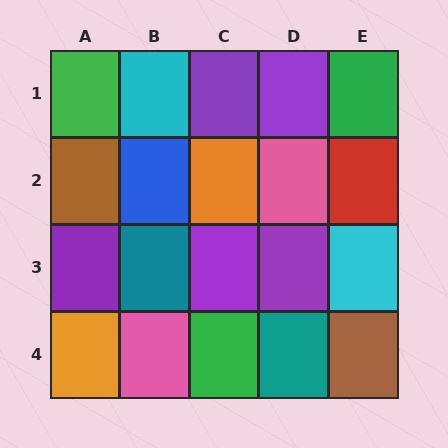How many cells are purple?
5 cells are purple.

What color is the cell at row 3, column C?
Purple.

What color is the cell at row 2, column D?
Pink.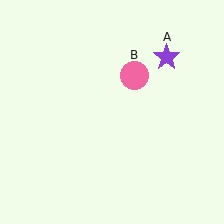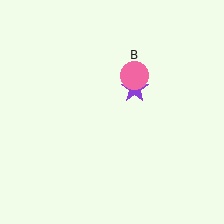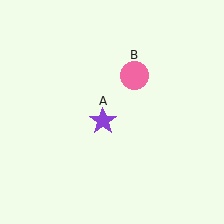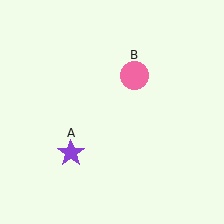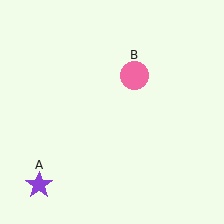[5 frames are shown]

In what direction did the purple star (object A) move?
The purple star (object A) moved down and to the left.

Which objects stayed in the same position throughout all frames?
Pink circle (object B) remained stationary.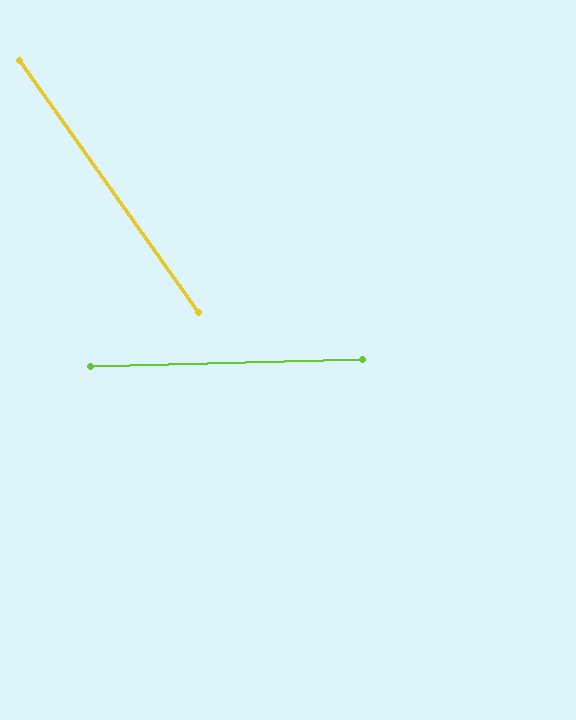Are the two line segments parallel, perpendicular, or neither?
Neither parallel nor perpendicular — they differ by about 56°.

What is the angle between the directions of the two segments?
Approximately 56 degrees.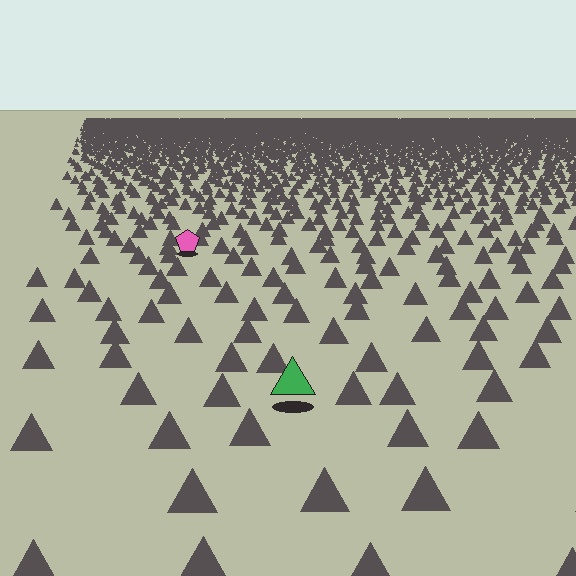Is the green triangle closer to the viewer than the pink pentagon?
Yes. The green triangle is closer — you can tell from the texture gradient: the ground texture is coarser near it.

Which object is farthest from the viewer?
The pink pentagon is farthest from the viewer. It appears smaller and the ground texture around it is denser.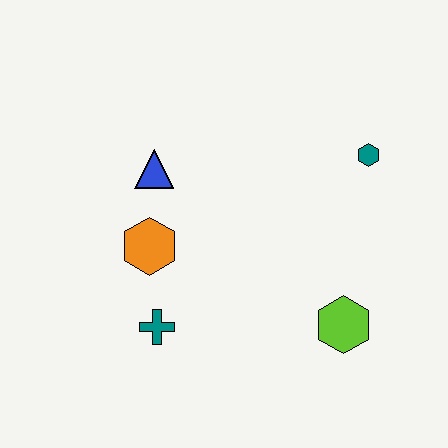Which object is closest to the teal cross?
The orange hexagon is closest to the teal cross.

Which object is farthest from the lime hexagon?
The blue triangle is farthest from the lime hexagon.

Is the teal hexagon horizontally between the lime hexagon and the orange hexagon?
No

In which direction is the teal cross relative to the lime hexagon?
The teal cross is to the left of the lime hexagon.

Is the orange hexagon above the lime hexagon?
Yes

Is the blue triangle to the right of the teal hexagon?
No